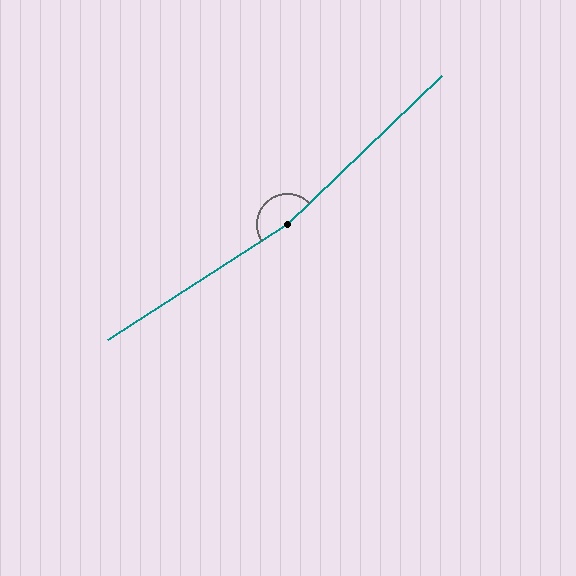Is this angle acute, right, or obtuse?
It is obtuse.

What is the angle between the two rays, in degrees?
Approximately 169 degrees.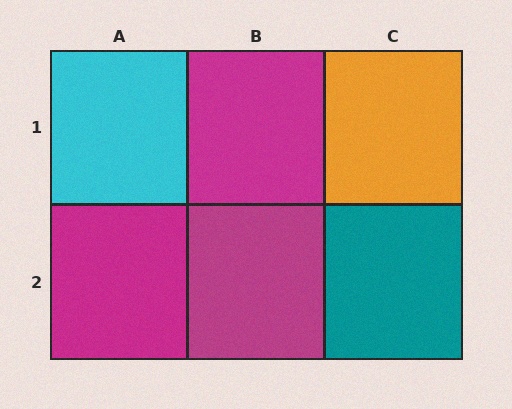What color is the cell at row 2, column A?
Magenta.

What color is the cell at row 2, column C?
Teal.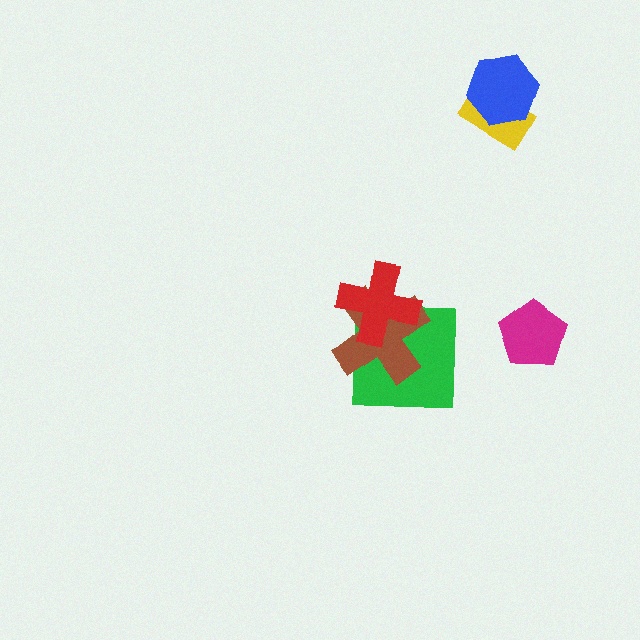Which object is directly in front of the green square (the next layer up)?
The brown cross is directly in front of the green square.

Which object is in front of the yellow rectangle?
The blue hexagon is in front of the yellow rectangle.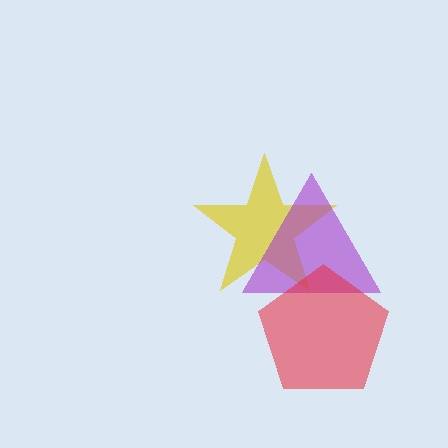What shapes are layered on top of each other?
The layered shapes are: a yellow star, a purple triangle, a red pentagon.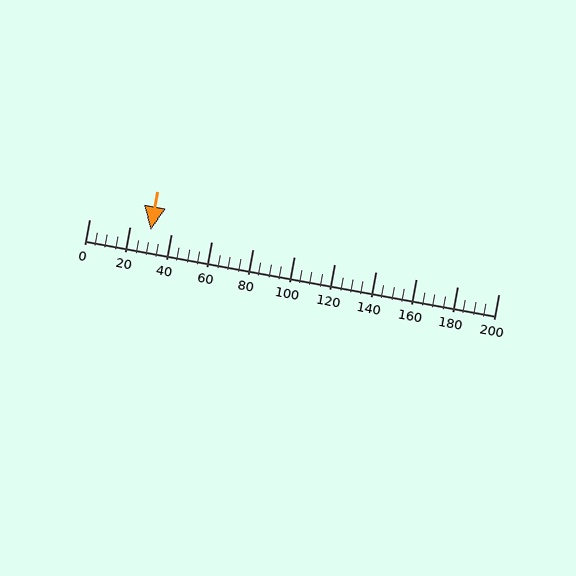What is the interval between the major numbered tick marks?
The major tick marks are spaced 20 units apart.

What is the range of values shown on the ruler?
The ruler shows values from 0 to 200.